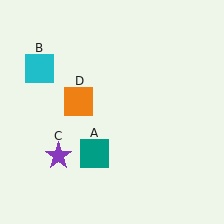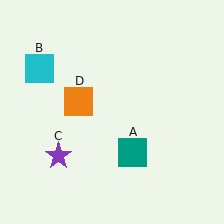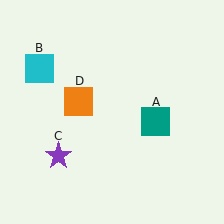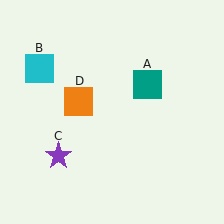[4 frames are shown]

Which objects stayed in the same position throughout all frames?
Cyan square (object B) and purple star (object C) and orange square (object D) remained stationary.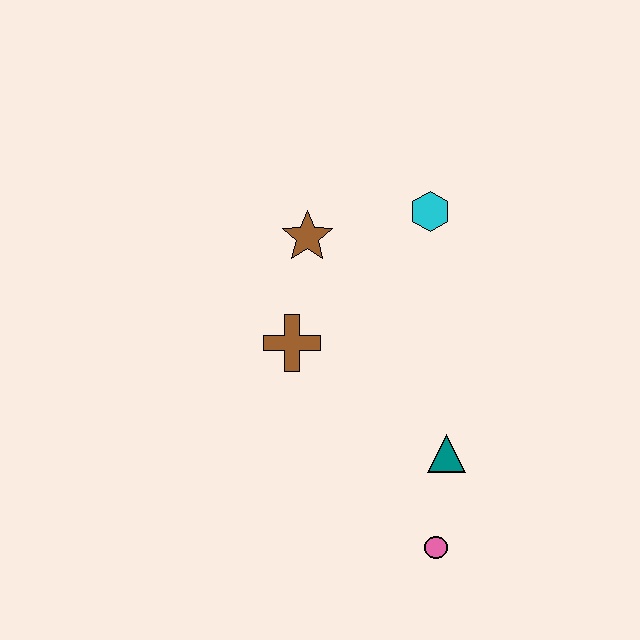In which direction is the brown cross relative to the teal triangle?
The brown cross is to the left of the teal triangle.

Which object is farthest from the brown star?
The pink circle is farthest from the brown star.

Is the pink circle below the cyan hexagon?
Yes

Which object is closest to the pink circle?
The teal triangle is closest to the pink circle.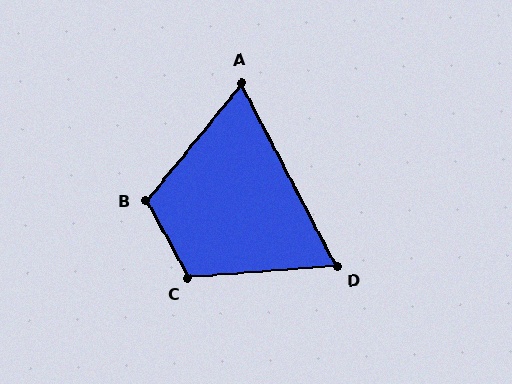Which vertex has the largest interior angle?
C, at approximately 113 degrees.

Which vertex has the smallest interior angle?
A, at approximately 67 degrees.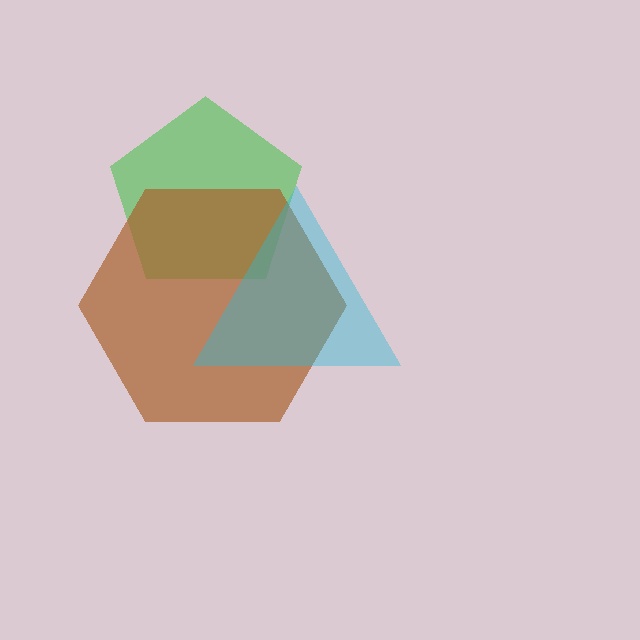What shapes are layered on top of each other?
The layered shapes are: a green pentagon, a brown hexagon, a cyan triangle.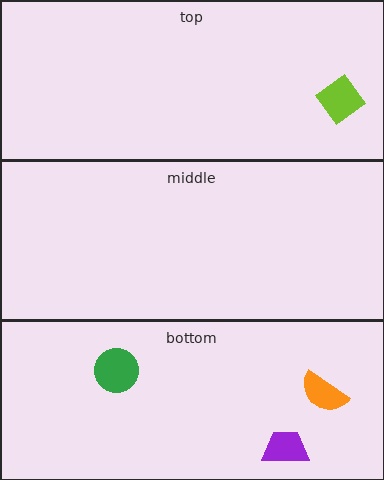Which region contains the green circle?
The bottom region.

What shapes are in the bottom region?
The purple trapezoid, the green circle, the orange semicircle.